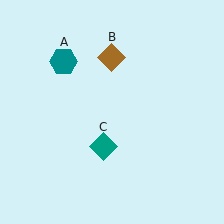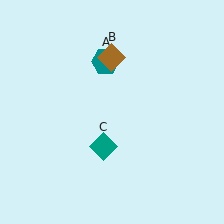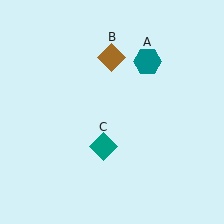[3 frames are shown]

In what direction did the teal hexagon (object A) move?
The teal hexagon (object A) moved right.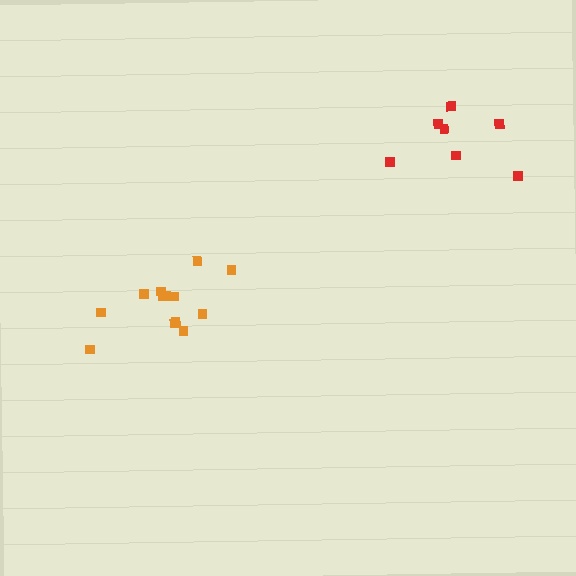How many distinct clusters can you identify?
There are 2 distinct clusters.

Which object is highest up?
The red cluster is topmost.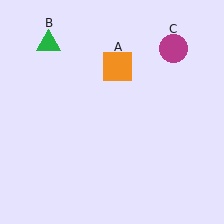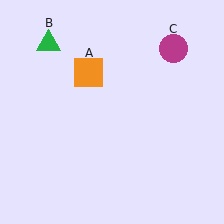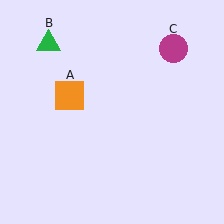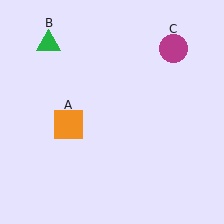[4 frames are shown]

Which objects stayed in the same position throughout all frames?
Green triangle (object B) and magenta circle (object C) remained stationary.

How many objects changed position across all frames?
1 object changed position: orange square (object A).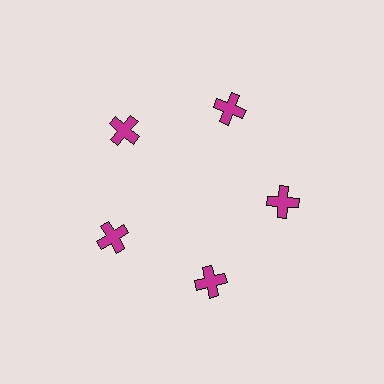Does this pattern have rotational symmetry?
Yes, this pattern has 5-fold rotational symmetry. It looks the same after rotating 72 degrees around the center.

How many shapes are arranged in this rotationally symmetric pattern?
There are 5 shapes, arranged in 5 groups of 1.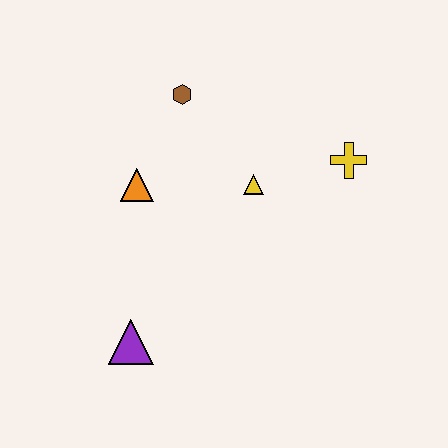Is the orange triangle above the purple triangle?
Yes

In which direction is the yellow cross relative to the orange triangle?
The yellow cross is to the right of the orange triangle.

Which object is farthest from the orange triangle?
The yellow cross is farthest from the orange triangle.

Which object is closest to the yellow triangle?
The yellow cross is closest to the yellow triangle.